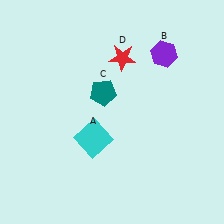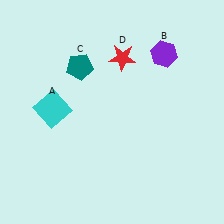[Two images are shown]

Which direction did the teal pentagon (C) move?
The teal pentagon (C) moved up.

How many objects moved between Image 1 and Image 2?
2 objects moved between the two images.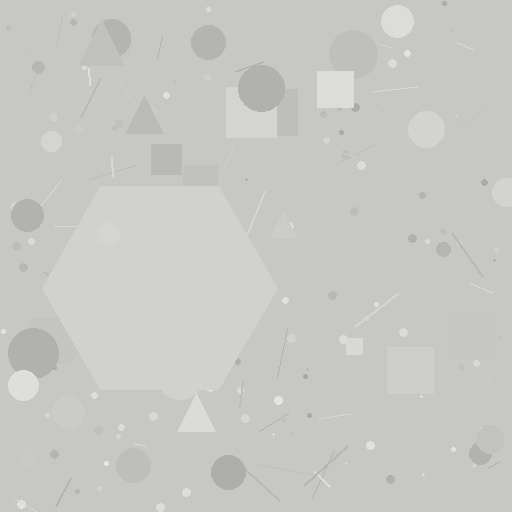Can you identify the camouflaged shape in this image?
The camouflaged shape is a hexagon.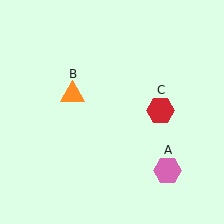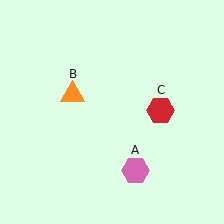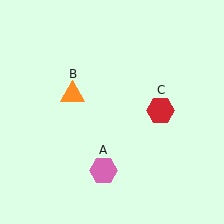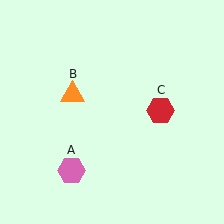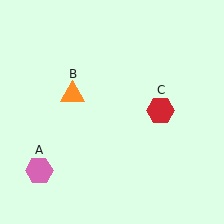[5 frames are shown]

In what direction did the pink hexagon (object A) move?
The pink hexagon (object A) moved left.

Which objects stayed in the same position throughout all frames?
Orange triangle (object B) and red hexagon (object C) remained stationary.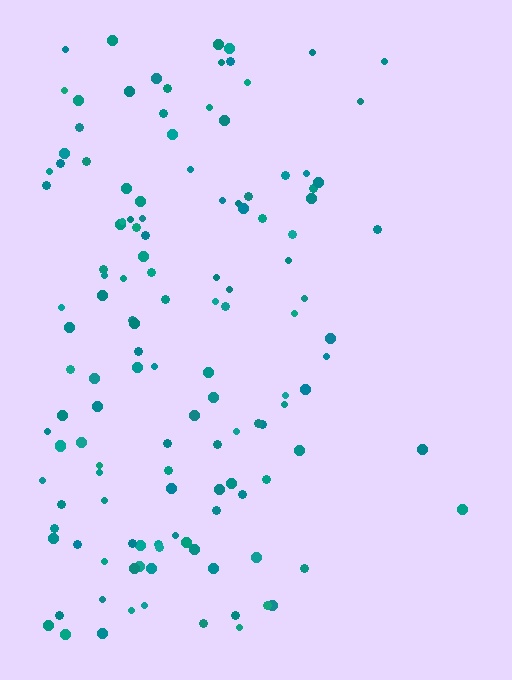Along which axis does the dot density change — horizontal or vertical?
Horizontal.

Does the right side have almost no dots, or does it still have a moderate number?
Still a moderate number, just noticeably fewer than the left.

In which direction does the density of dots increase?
From right to left, with the left side densest.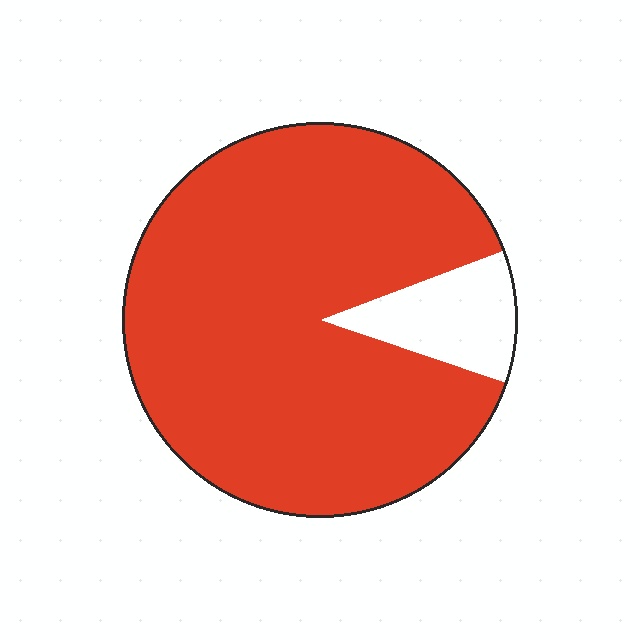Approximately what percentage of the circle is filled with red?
Approximately 90%.